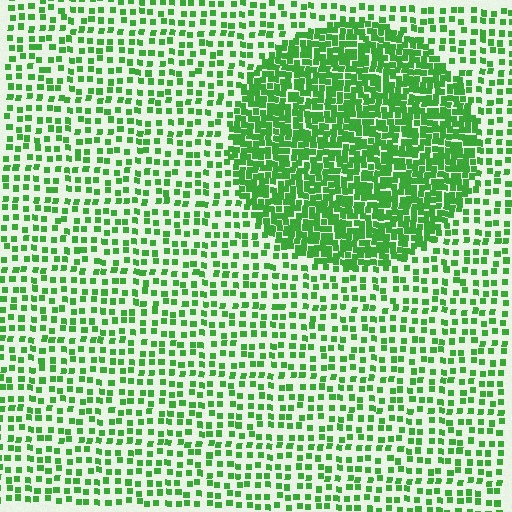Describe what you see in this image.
The image contains small green elements arranged at two different densities. A circle-shaped region is visible where the elements are more densely packed than the surrounding area.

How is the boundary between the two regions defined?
The boundary is defined by a change in element density (approximately 2.5x ratio). All elements are the same color, size, and shape.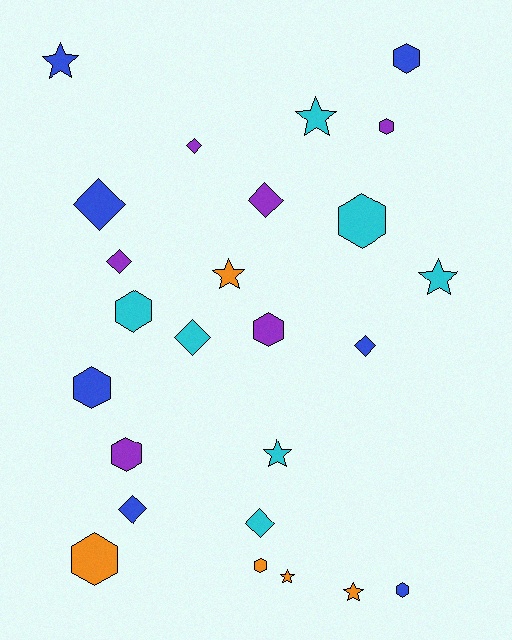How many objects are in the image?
There are 25 objects.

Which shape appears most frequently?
Hexagon, with 10 objects.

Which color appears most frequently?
Cyan, with 7 objects.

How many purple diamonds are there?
There are 3 purple diamonds.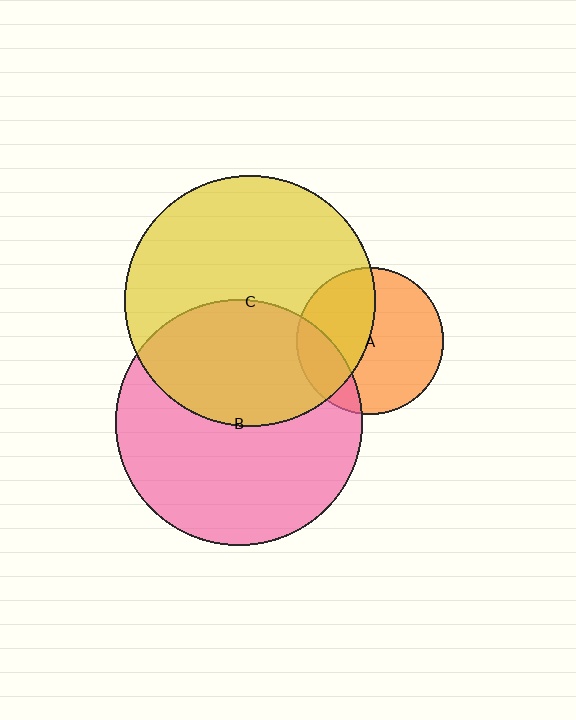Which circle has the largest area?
Circle C (yellow).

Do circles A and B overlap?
Yes.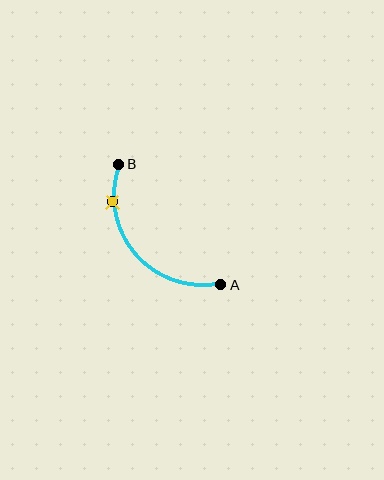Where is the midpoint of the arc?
The arc midpoint is the point on the curve farthest from the straight line joining A and B. It sits below and to the left of that line.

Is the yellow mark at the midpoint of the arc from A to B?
No. The yellow mark lies on the arc but is closer to endpoint B. The arc midpoint would be at the point on the curve equidistant along the arc from both A and B.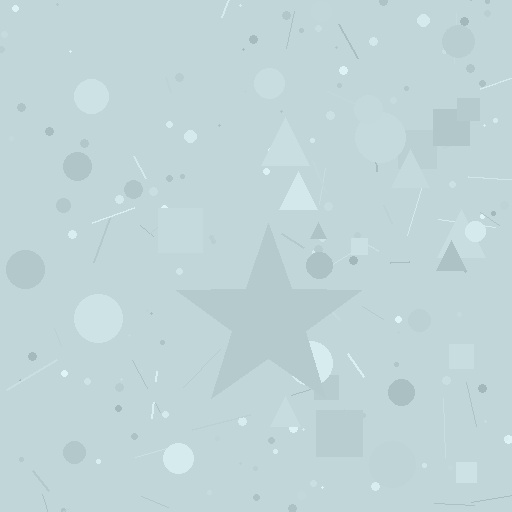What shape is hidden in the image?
A star is hidden in the image.